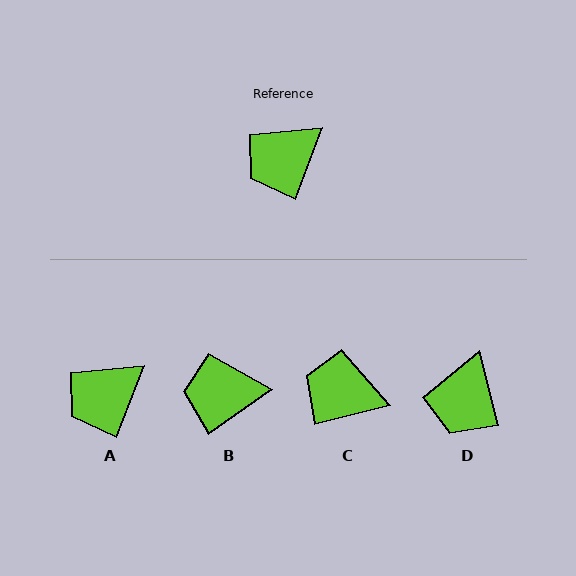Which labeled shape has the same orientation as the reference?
A.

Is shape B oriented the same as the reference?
No, it is off by about 35 degrees.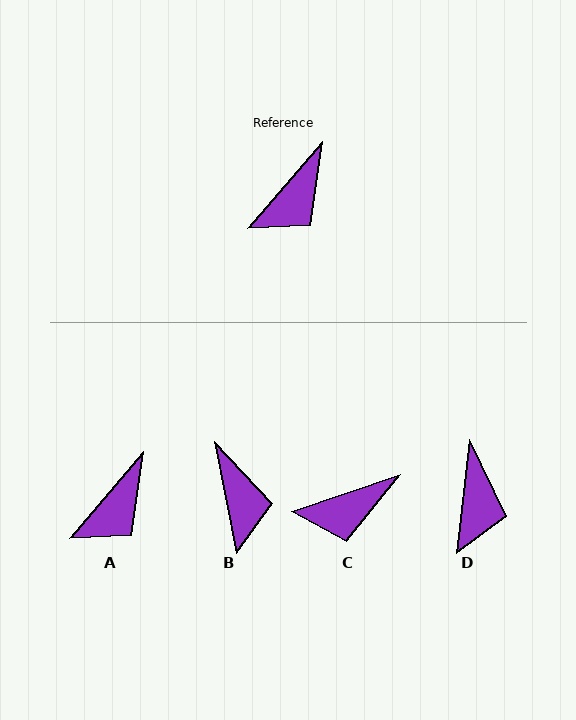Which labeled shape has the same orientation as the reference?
A.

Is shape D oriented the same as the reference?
No, it is off by about 34 degrees.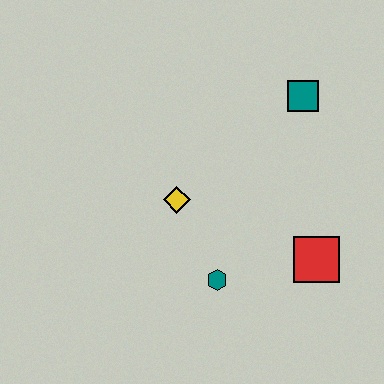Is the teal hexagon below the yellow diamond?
Yes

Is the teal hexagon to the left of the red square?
Yes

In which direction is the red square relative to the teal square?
The red square is below the teal square.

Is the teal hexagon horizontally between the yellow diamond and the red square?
Yes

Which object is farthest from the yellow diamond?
The teal square is farthest from the yellow diamond.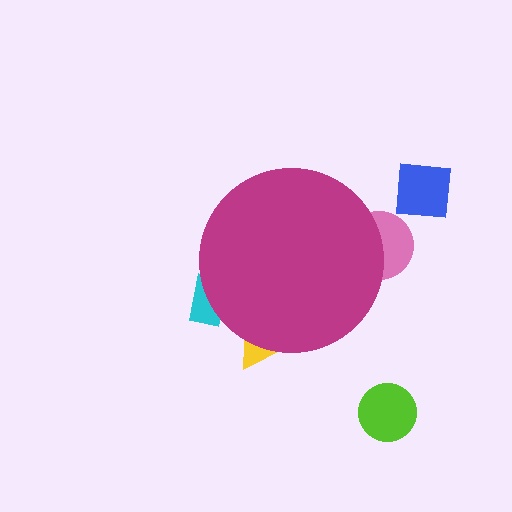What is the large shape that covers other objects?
A magenta circle.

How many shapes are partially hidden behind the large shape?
3 shapes are partially hidden.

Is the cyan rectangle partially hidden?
Yes, the cyan rectangle is partially hidden behind the magenta circle.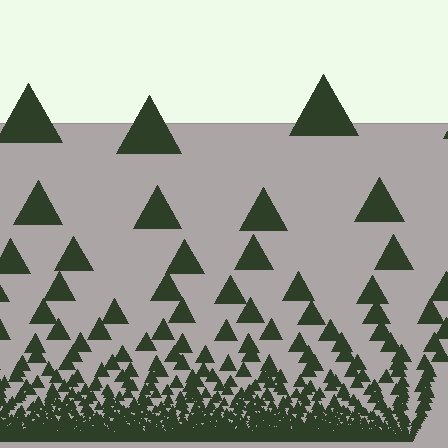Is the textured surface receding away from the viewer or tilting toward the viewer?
The surface appears to tilt toward the viewer. Texture elements get larger and sparser toward the top.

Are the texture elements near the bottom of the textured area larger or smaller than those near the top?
Smaller. The gradient is inverted — elements near the bottom are smaller and denser.